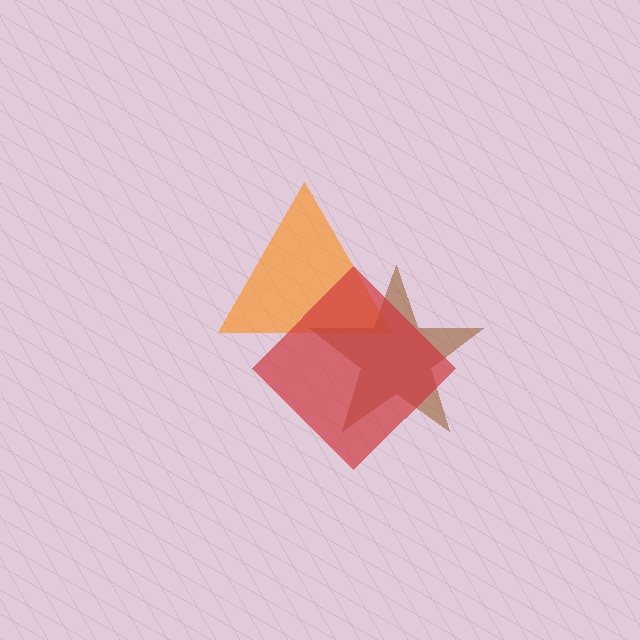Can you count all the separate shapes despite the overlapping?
Yes, there are 3 separate shapes.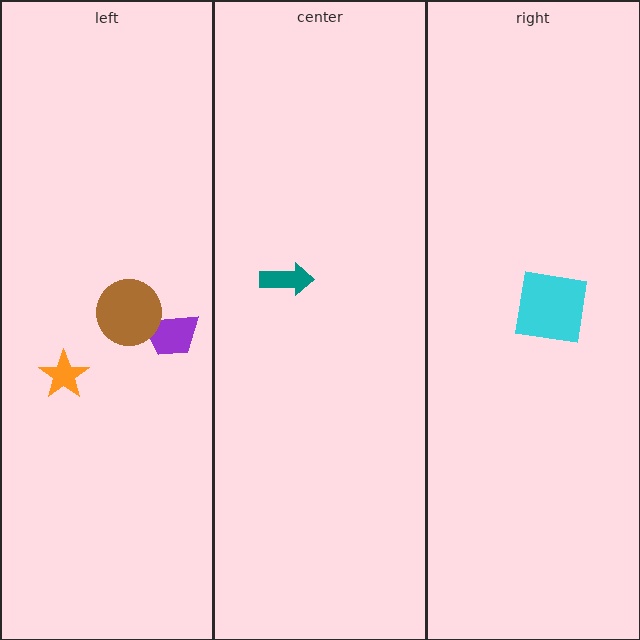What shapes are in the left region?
The purple trapezoid, the orange star, the brown circle.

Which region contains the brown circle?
The left region.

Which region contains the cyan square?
The right region.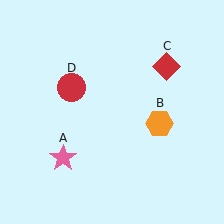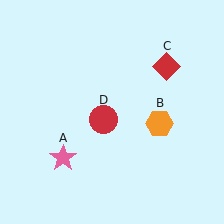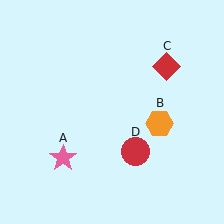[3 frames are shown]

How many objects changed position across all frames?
1 object changed position: red circle (object D).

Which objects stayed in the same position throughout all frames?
Pink star (object A) and orange hexagon (object B) and red diamond (object C) remained stationary.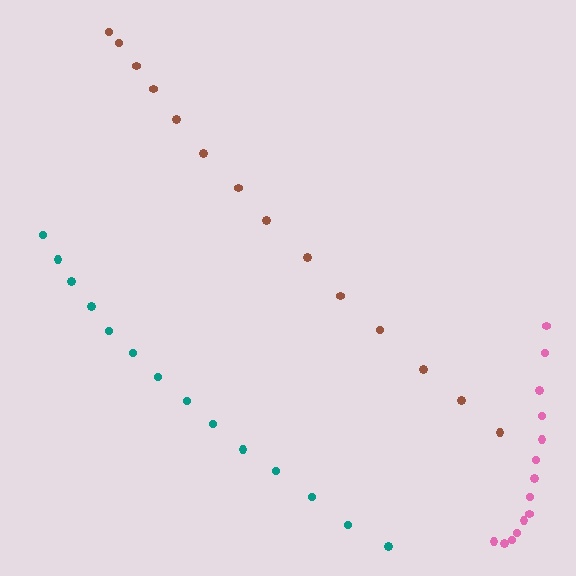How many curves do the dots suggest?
There are 3 distinct paths.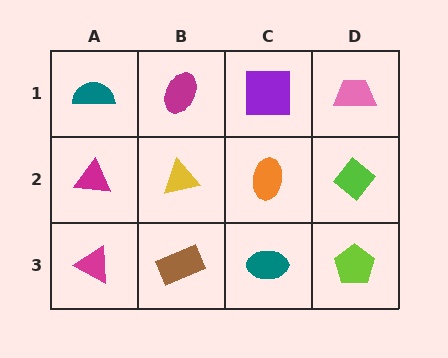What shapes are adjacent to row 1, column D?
A lime diamond (row 2, column D), a purple square (row 1, column C).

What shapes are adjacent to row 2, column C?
A purple square (row 1, column C), a teal ellipse (row 3, column C), a yellow triangle (row 2, column B), a lime diamond (row 2, column D).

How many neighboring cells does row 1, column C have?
3.